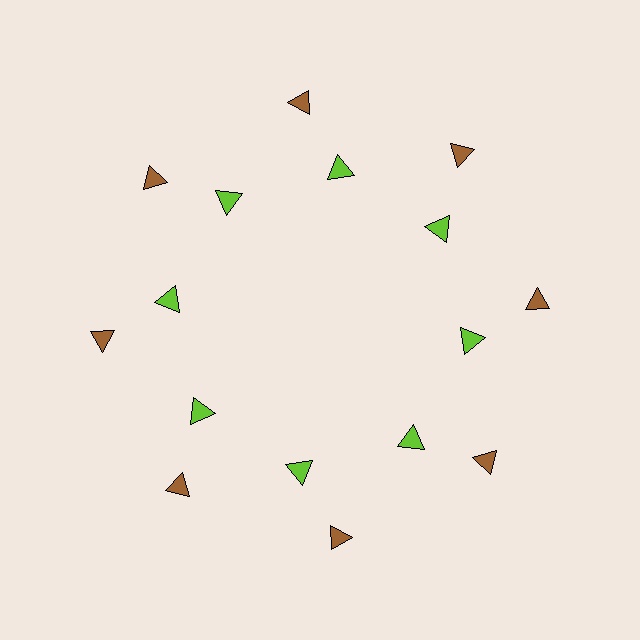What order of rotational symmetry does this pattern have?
This pattern has 8-fold rotational symmetry.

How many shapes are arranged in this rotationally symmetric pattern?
There are 16 shapes, arranged in 8 groups of 2.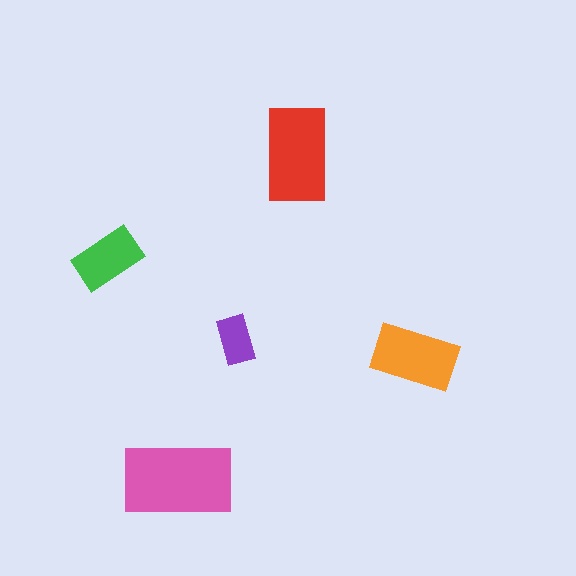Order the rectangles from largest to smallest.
the pink one, the red one, the orange one, the green one, the purple one.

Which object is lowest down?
The pink rectangle is bottommost.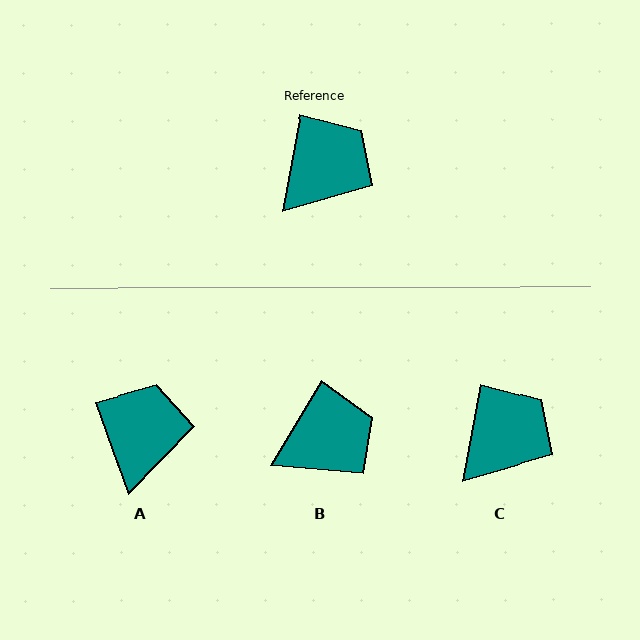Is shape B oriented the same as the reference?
No, it is off by about 21 degrees.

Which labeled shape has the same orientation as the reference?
C.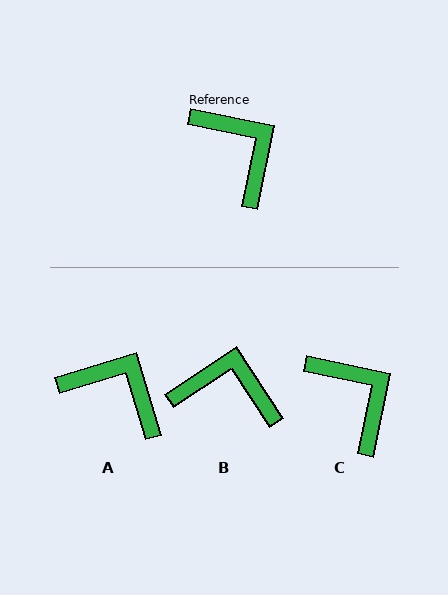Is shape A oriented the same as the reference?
No, it is off by about 29 degrees.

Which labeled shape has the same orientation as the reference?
C.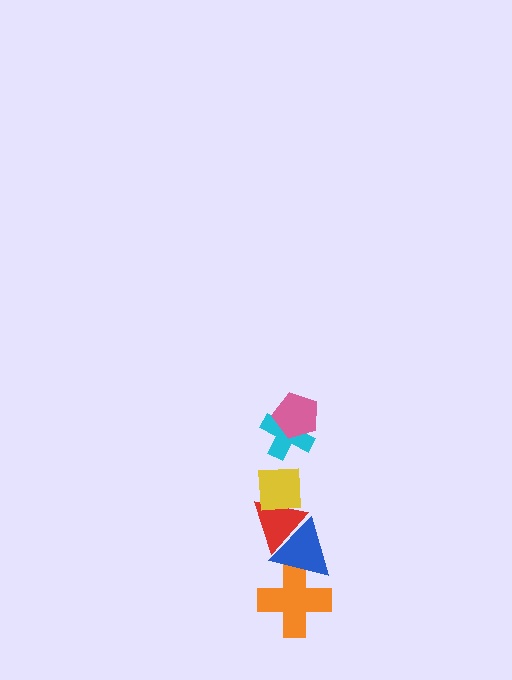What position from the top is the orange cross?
The orange cross is 6th from the top.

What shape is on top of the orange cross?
The blue triangle is on top of the orange cross.